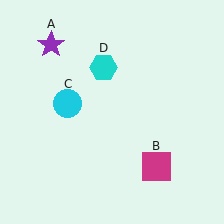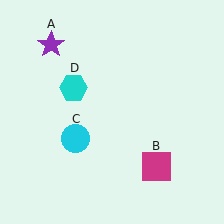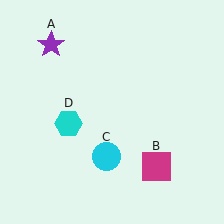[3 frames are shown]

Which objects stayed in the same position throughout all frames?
Purple star (object A) and magenta square (object B) remained stationary.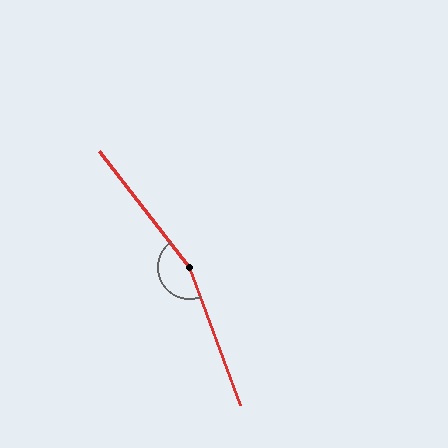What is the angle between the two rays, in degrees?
Approximately 163 degrees.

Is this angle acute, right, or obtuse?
It is obtuse.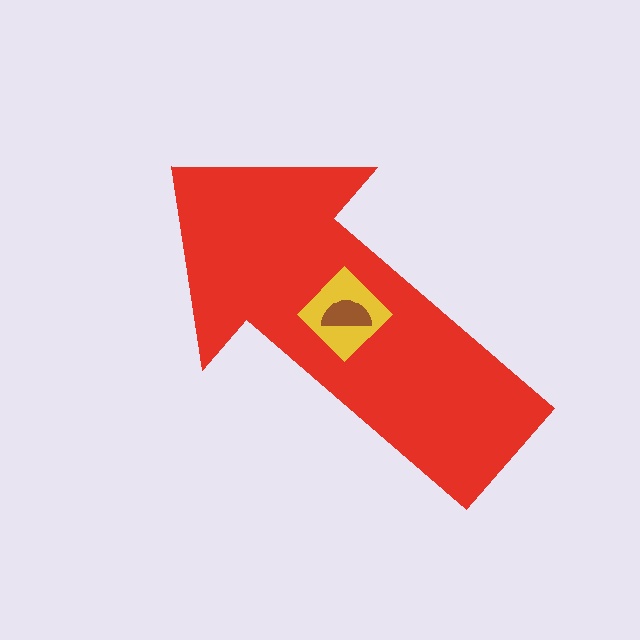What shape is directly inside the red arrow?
The yellow diamond.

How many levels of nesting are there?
3.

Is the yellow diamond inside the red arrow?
Yes.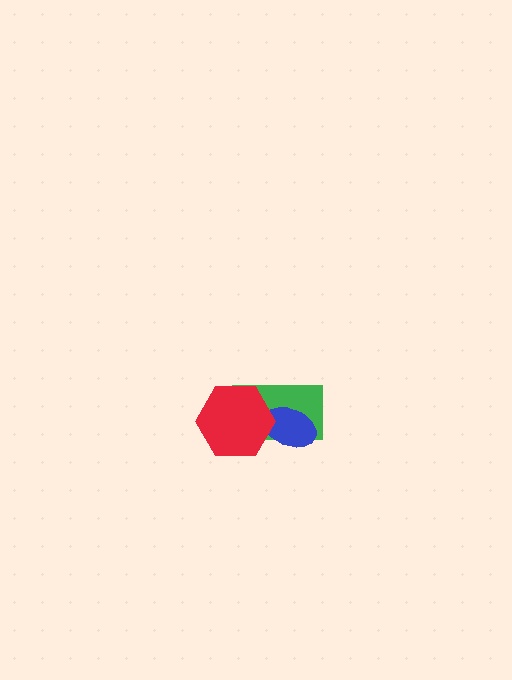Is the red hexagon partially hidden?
No, no other shape covers it.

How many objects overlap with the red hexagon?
2 objects overlap with the red hexagon.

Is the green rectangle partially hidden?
Yes, it is partially covered by another shape.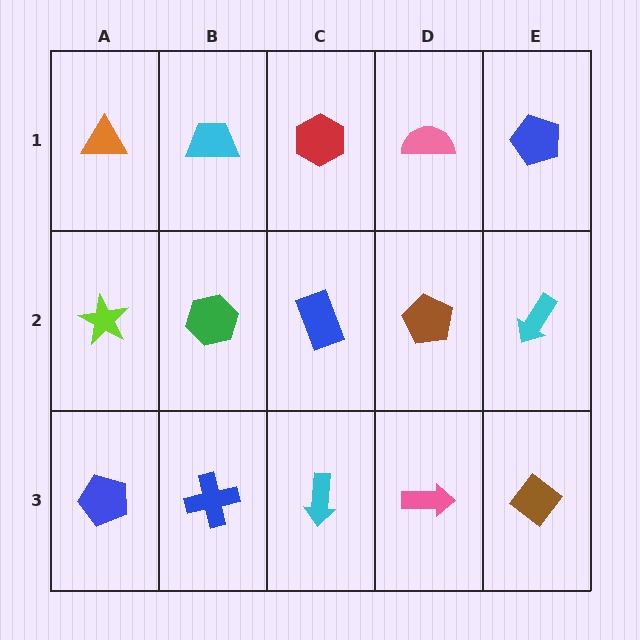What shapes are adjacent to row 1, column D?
A brown pentagon (row 2, column D), a red hexagon (row 1, column C), a blue pentagon (row 1, column E).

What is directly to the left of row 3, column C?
A blue cross.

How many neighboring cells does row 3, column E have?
2.